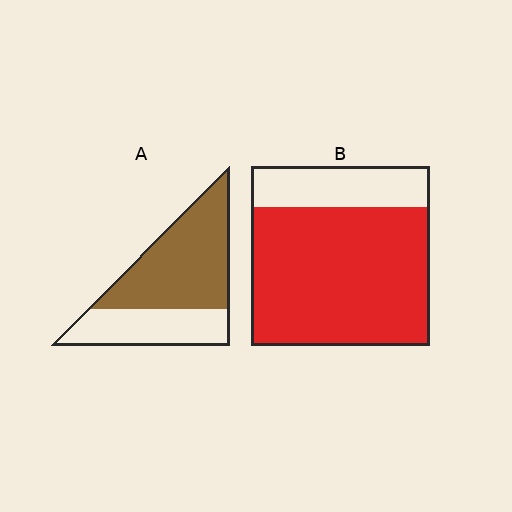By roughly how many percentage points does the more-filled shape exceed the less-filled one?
By roughly 15 percentage points (B over A).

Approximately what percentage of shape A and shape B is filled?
A is approximately 65% and B is approximately 75%.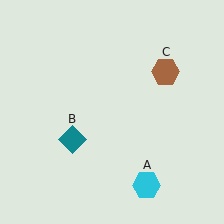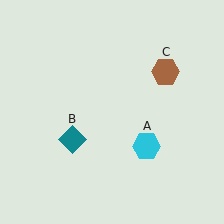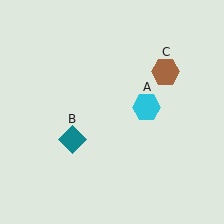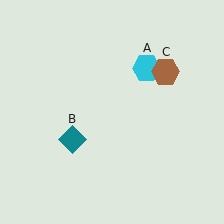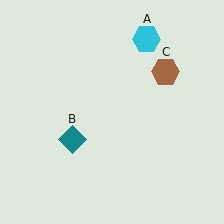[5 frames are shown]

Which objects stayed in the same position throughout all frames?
Teal diamond (object B) and brown hexagon (object C) remained stationary.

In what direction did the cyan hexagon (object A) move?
The cyan hexagon (object A) moved up.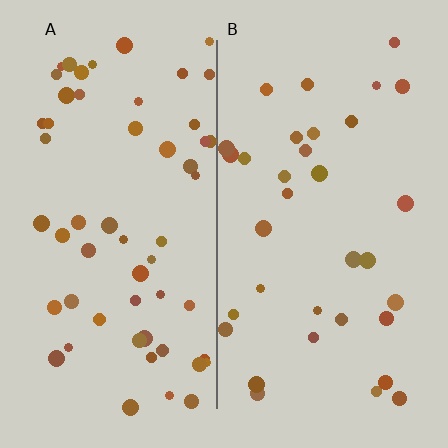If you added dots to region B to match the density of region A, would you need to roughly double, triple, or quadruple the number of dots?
Approximately double.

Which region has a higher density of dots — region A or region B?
A (the left).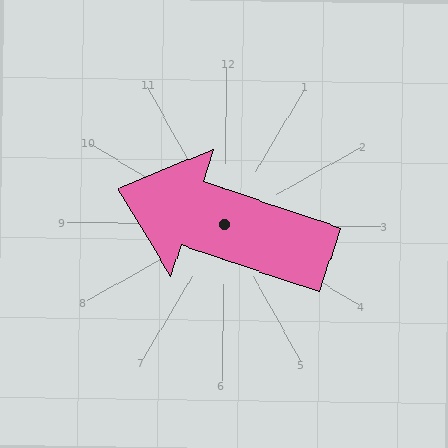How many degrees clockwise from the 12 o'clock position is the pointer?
Approximately 288 degrees.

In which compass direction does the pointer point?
West.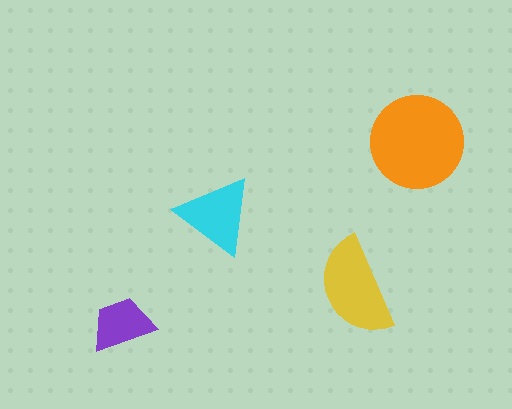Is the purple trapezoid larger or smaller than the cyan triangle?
Smaller.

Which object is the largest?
The orange circle.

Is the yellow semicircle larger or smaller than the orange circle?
Smaller.